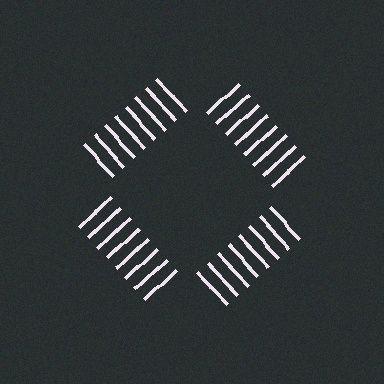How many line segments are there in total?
32 — 8 along each of the 4 edges.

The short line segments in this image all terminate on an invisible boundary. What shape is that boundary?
An illusory square — the line segments terminate on its edges but no continuous stroke is drawn.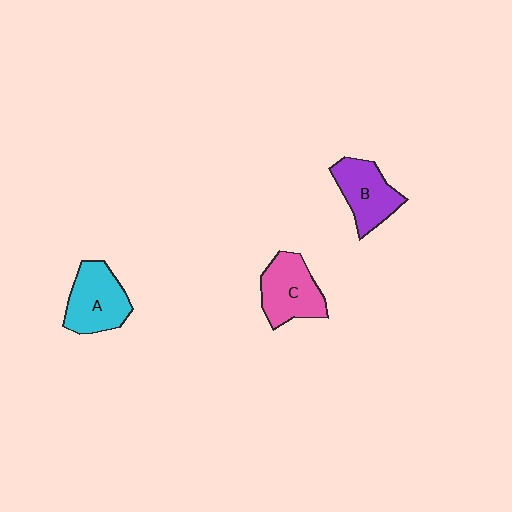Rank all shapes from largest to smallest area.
From largest to smallest: A (cyan), C (pink), B (purple).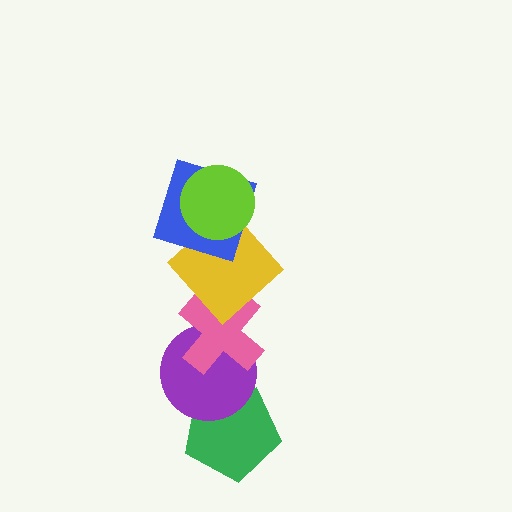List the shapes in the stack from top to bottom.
From top to bottom: the lime circle, the blue square, the yellow diamond, the pink cross, the purple circle, the green pentagon.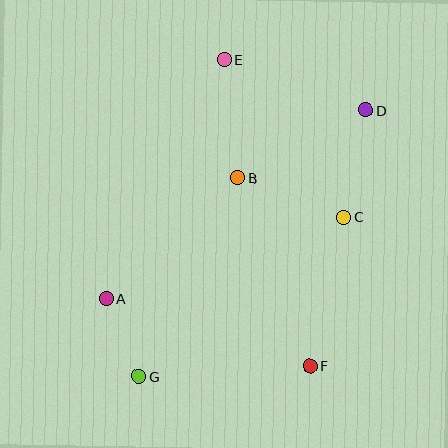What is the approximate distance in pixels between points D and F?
The distance between D and F is approximately 262 pixels.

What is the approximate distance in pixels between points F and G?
The distance between F and G is approximately 171 pixels.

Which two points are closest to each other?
Points A and G are closest to each other.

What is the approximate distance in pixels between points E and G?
The distance between E and G is approximately 328 pixels.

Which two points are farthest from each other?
Points D and G are farthest from each other.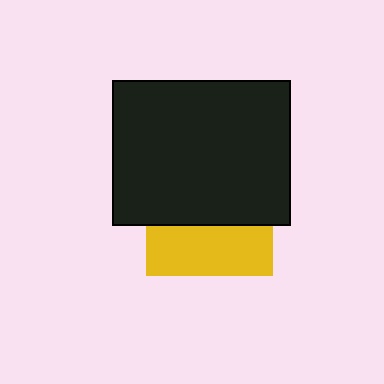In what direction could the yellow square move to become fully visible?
The yellow square could move down. That would shift it out from behind the black rectangle entirely.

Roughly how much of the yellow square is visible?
A small part of it is visible (roughly 39%).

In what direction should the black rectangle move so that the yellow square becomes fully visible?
The black rectangle should move up. That is the shortest direction to clear the overlap and leave the yellow square fully visible.